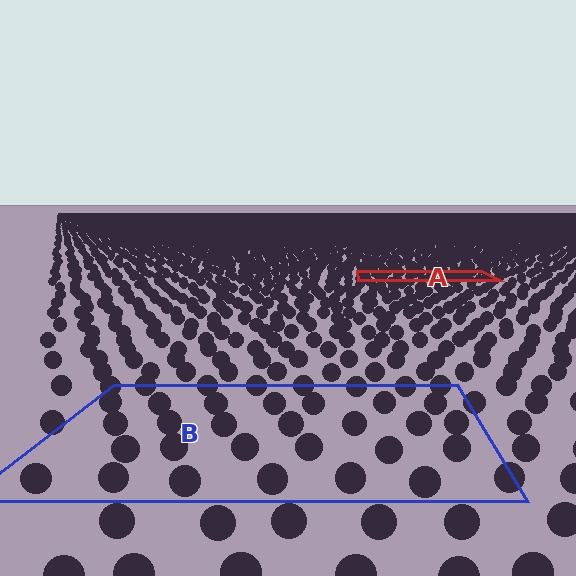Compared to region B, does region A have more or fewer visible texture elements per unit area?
Region A has more texture elements per unit area — they are packed more densely because it is farther away.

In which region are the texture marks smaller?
The texture marks are smaller in region A, because it is farther away.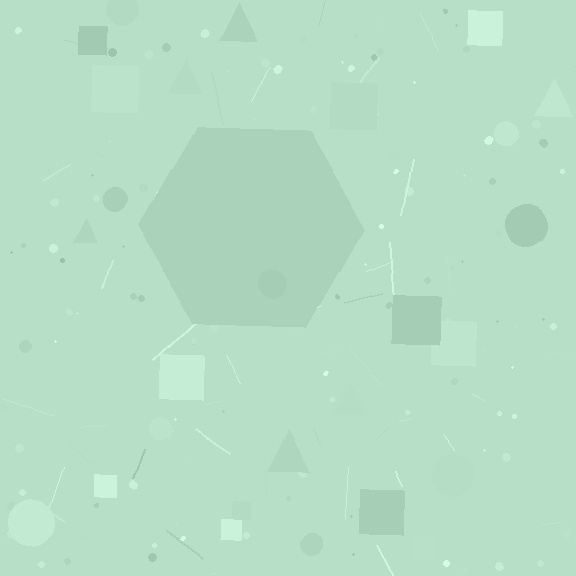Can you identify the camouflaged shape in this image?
The camouflaged shape is a hexagon.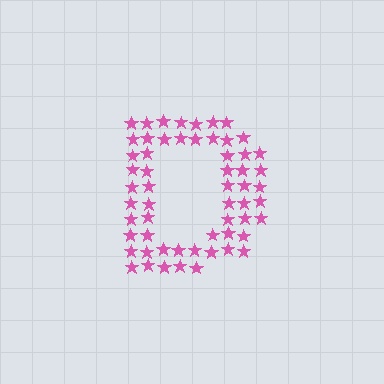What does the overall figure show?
The overall figure shows the letter D.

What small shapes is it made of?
It is made of small stars.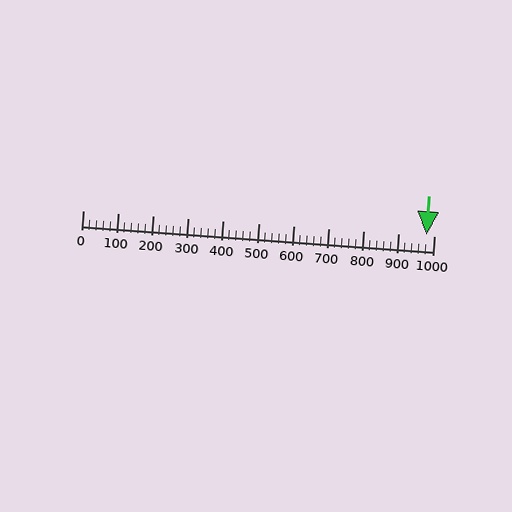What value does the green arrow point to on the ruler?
The green arrow points to approximately 980.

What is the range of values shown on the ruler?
The ruler shows values from 0 to 1000.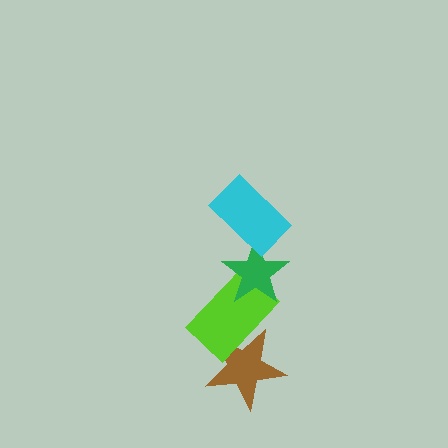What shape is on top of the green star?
The cyan rectangle is on top of the green star.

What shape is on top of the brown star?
The lime rectangle is on top of the brown star.